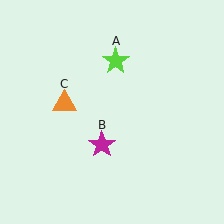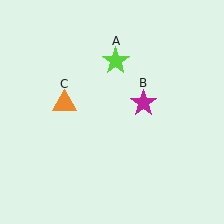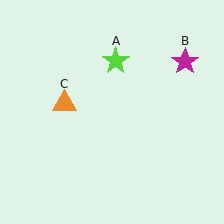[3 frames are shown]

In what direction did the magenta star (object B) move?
The magenta star (object B) moved up and to the right.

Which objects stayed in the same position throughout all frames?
Lime star (object A) and orange triangle (object C) remained stationary.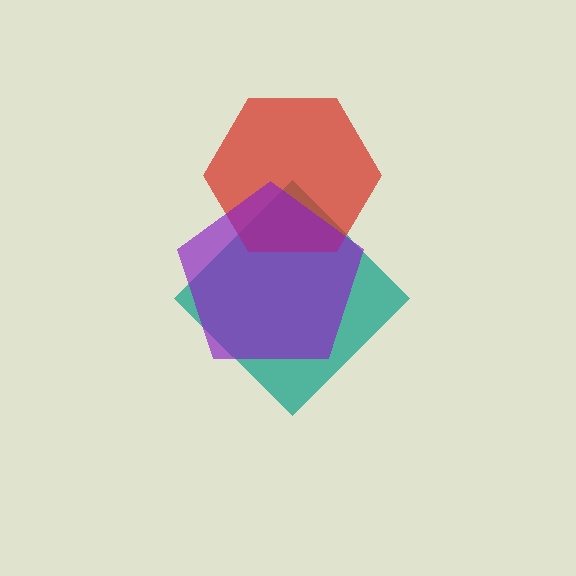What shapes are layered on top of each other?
The layered shapes are: a teal diamond, a red hexagon, a purple pentagon.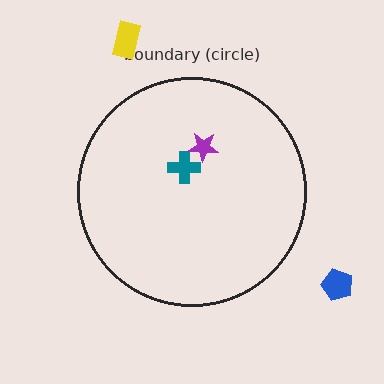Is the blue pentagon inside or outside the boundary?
Outside.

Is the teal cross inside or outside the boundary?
Inside.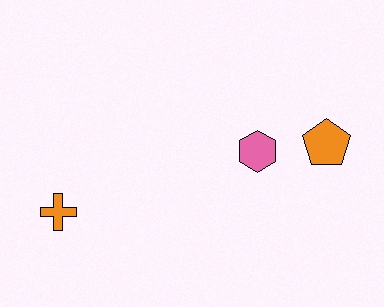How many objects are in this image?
There are 3 objects.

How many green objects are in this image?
There are no green objects.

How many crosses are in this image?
There is 1 cross.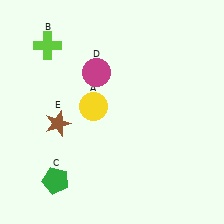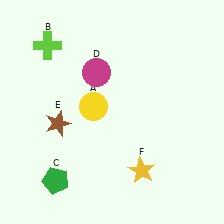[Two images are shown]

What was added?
A yellow star (F) was added in Image 2.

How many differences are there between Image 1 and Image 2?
There is 1 difference between the two images.